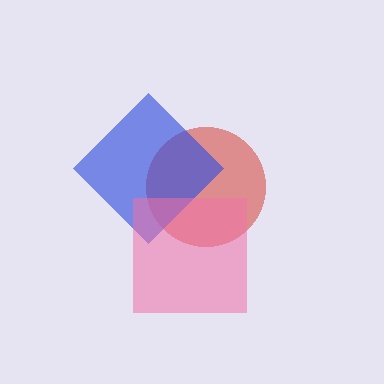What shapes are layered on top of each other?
The layered shapes are: a red circle, a blue diamond, a pink square.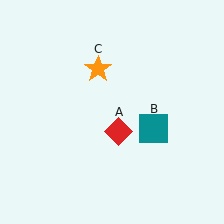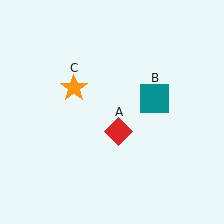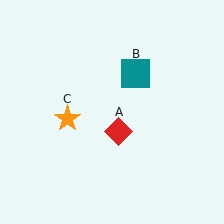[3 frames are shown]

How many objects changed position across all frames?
2 objects changed position: teal square (object B), orange star (object C).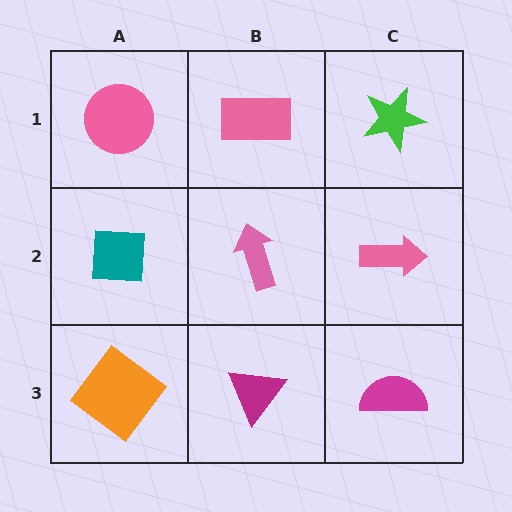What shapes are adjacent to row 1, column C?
A pink arrow (row 2, column C), a pink rectangle (row 1, column B).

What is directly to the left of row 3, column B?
An orange diamond.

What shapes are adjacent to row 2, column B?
A pink rectangle (row 1, column B), a magenta triangle (row 3, column B), a teal square (row 2, column A), a pink arrow (row 2, column C).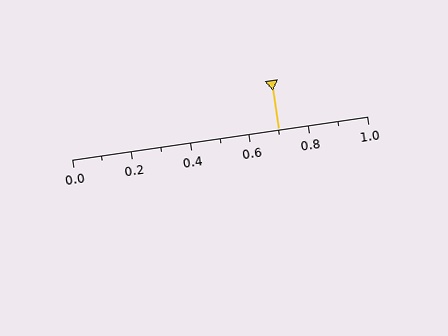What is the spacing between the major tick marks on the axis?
The major ticks are spaced 0.2 apart.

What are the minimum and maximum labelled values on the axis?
The axis runs from 0.0 to 1.0.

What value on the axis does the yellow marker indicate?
The marker indicates approximately 0.7.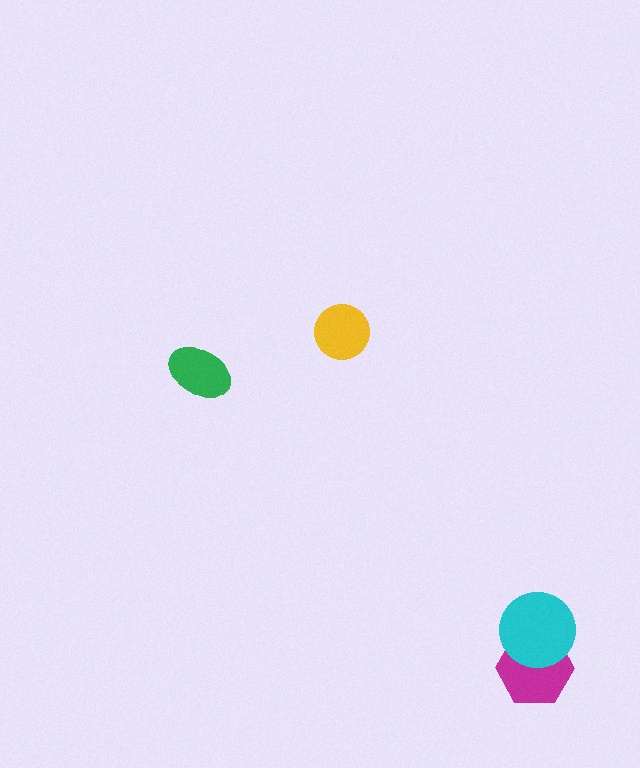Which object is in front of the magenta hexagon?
The cyan circle is in front of the magenta hexagon.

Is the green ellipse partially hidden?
No, no other shape covers it.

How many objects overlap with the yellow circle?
0 objects overlap with the yellow circle.